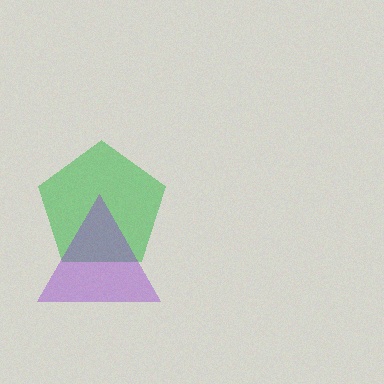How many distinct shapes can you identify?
There are 2 distinct shapes: a green pentagon, a purple triangle.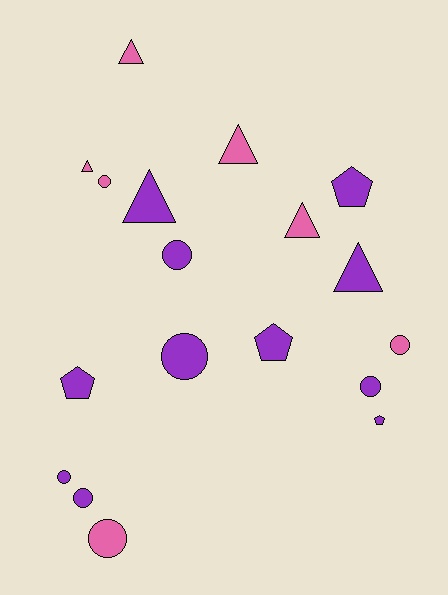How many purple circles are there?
There are 5 purple circles.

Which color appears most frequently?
Purple, with 11 objects.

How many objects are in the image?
There are 18 objects.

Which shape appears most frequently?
Circle, with 8 objects.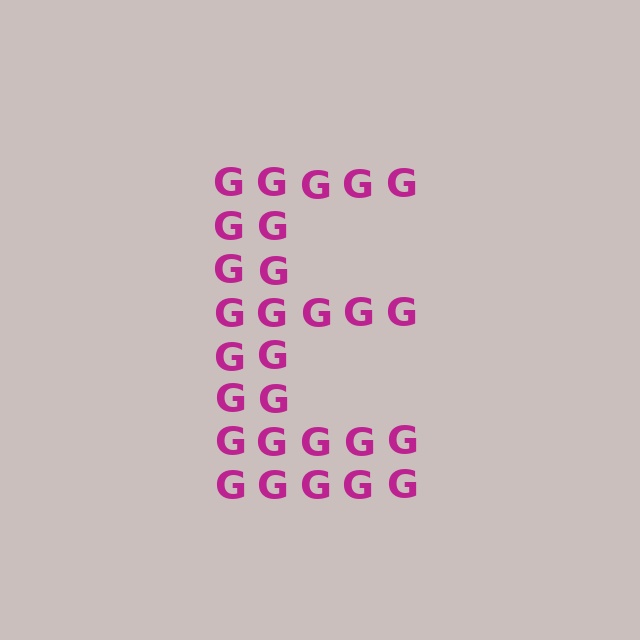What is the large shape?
The large shape is the letter E.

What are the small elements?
The small elements are letter G's.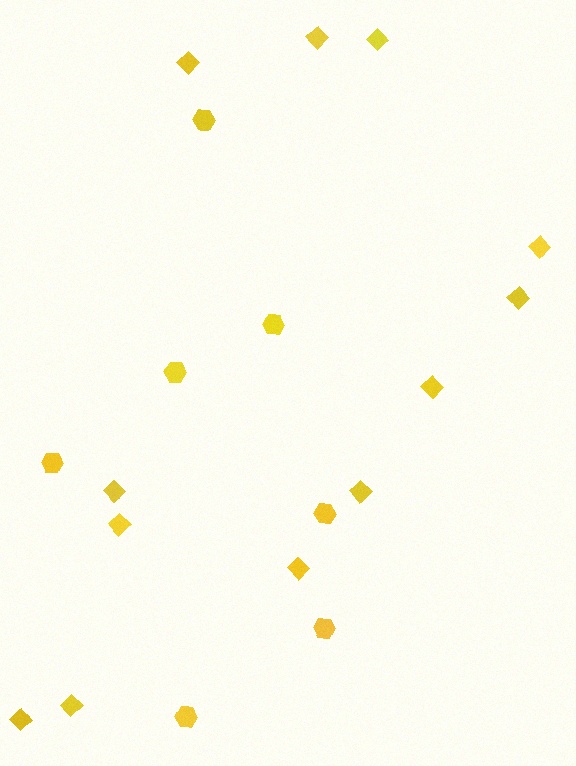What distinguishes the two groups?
There are 2 groups: one group of hexagons (7) and one group of diamonds (12).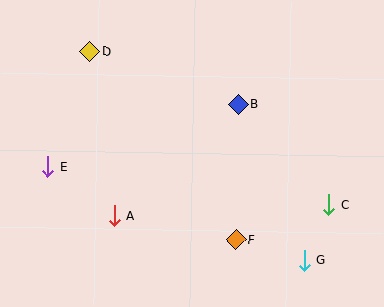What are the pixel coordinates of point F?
Point F is at (236, 239).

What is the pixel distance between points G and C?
The distance between G and C is 61 pixels.